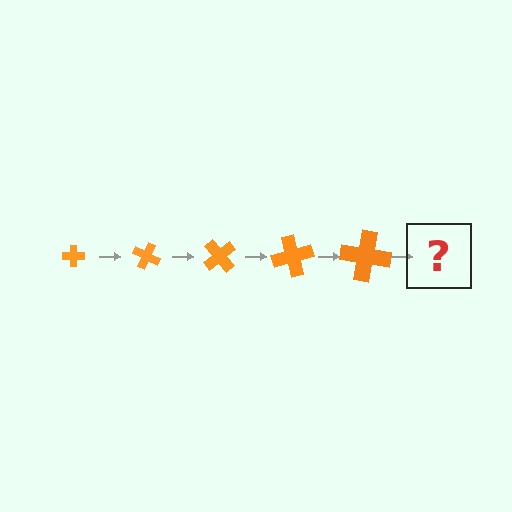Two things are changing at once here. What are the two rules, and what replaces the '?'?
The two rules are that the cross grows larger each step and it rotates 25 degrees each step. The '?' should be a cross, larger than the previous one and rotated 125 degrees from the start.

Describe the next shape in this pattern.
It should be a cross, larger than the previous one and rotated 125 degrees from the start.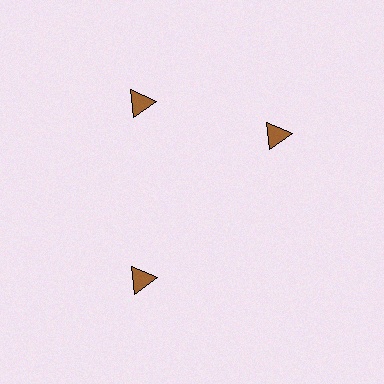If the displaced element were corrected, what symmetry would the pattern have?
It would have 3-fold rotational symmetry — the pattern would map onto itself every 120 degrees.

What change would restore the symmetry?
The symmetry would be restored by rotating it back into even spacing with its neighbors so that all 3 triangles sit at equal angles and equal distance from the center.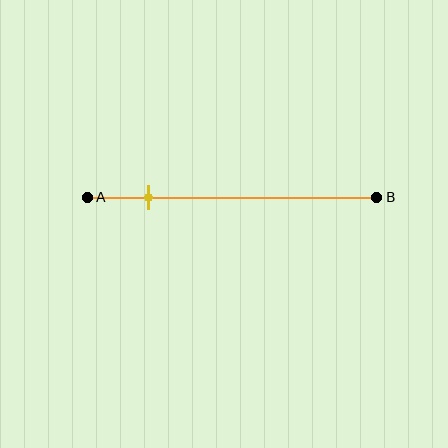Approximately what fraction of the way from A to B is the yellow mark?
The yellow mark is approximately 20% of the way from A to B.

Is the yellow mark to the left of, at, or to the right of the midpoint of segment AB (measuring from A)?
The yellow mark is to the left of the midpoint of segment AB.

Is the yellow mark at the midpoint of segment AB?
No, the mark is at about 20% from A, not at the 50% midpoint.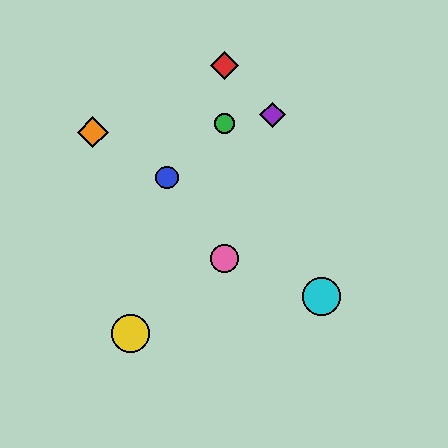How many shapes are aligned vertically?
3 shapes (the red diamond, the green circle, the pink circle) are aligned vertically.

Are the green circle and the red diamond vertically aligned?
Yes, both are at x≈225.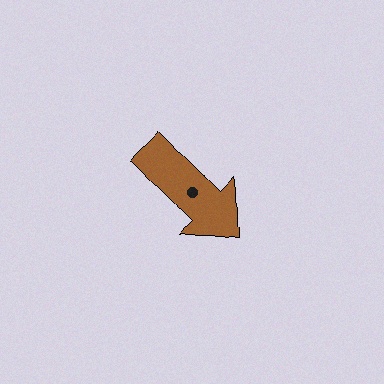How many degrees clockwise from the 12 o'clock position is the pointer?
Approximately 136 degrees.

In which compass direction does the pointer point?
Southeast.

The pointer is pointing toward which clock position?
Roughly 5 o'clock.